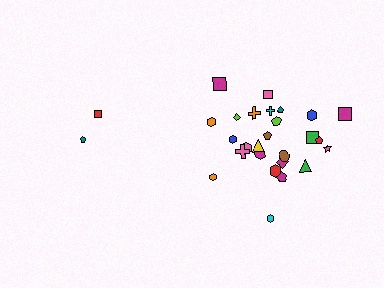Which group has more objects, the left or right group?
The right group.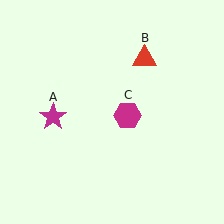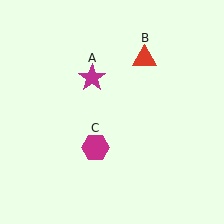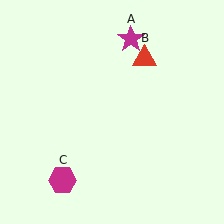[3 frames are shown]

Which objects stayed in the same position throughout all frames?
Red triangle (object B) remained stationary.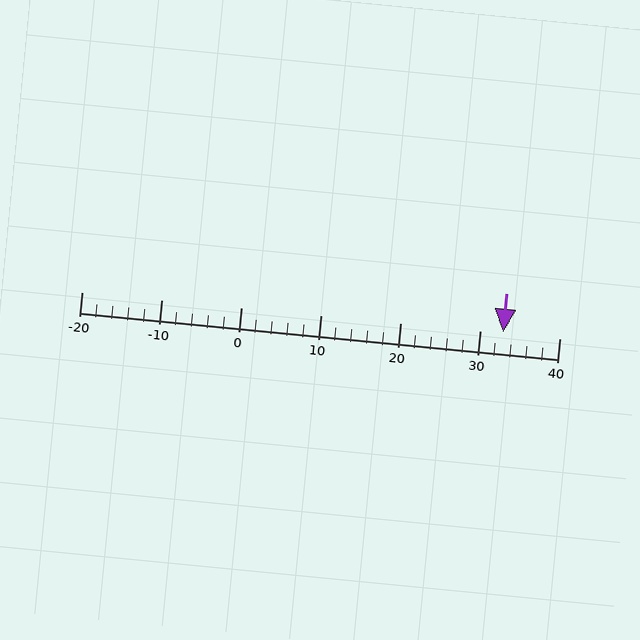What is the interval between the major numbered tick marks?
The major tick marks are spaced 10 units apart.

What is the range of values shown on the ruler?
The ruler shows values from -20 to 40.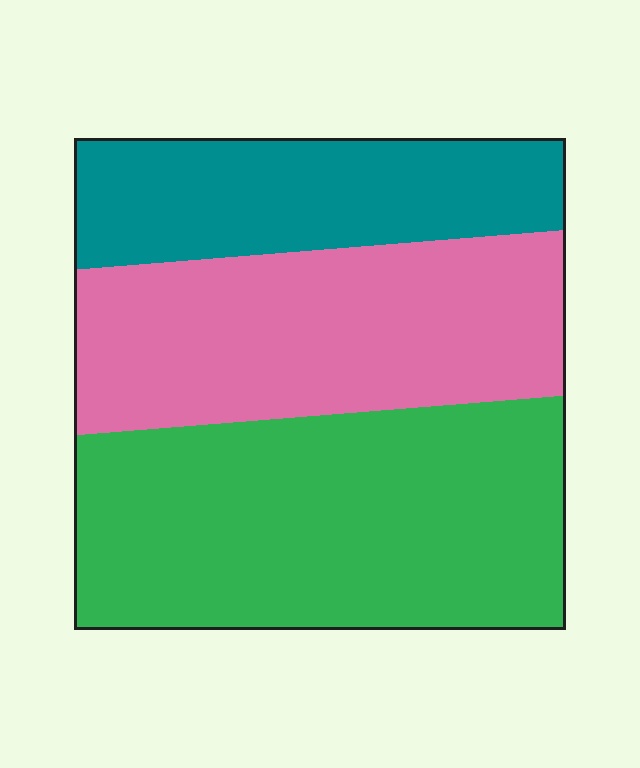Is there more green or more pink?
Green.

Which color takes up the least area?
Teal, at roughly 25%.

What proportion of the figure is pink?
Pink covers roughly 35% of the figure.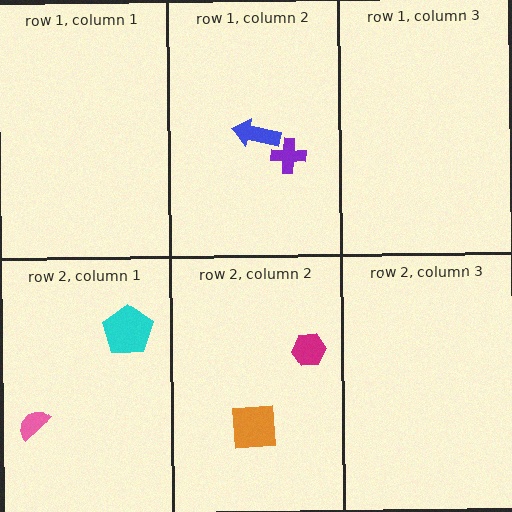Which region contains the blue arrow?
The row 1, column 2 region.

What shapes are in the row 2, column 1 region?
The cyan pentagon, the pink semicircle.